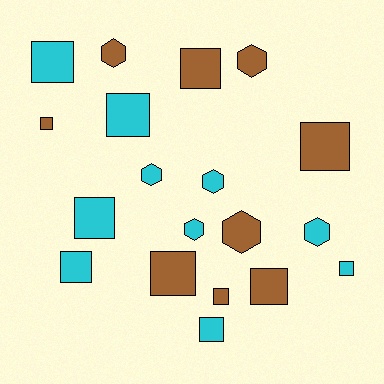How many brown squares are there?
There are 6 brown squares.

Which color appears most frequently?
Cyan, with 10 objects.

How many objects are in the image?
There are 19 objects.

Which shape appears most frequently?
Square, with 12 objects.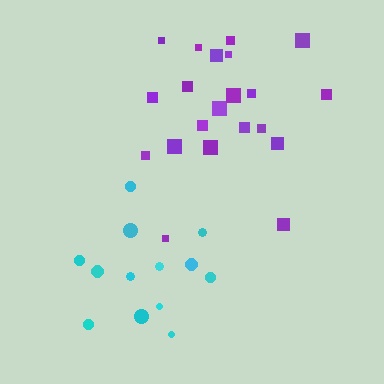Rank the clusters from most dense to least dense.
cyan, purple.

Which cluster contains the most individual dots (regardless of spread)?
Purple (21).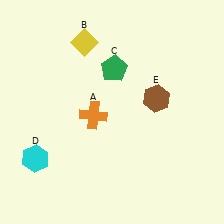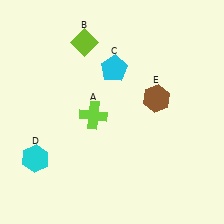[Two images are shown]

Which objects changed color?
A changed from orange to lime. B changed from yellow to lime. C changed from green to cyan.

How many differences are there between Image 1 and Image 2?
There are 3 differences between the two images.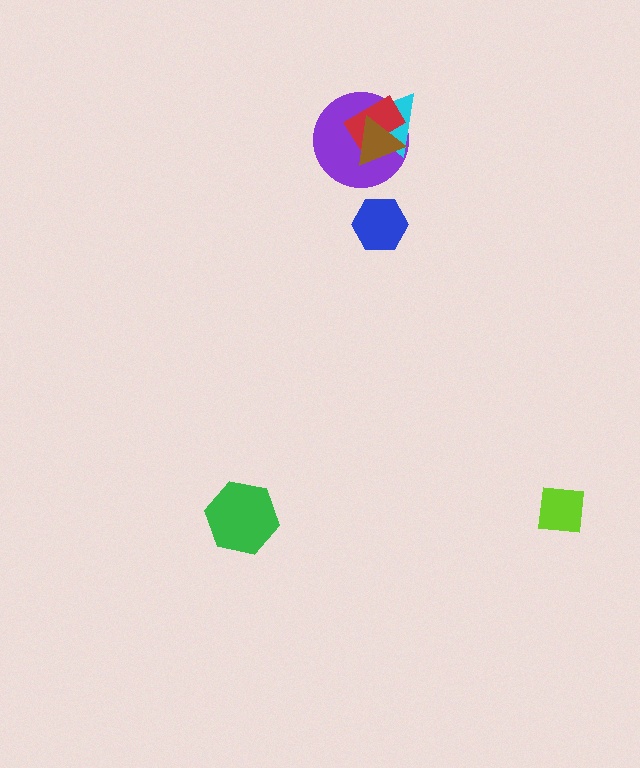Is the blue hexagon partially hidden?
No, no other shape covers it.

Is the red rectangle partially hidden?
Yes, it is partially covered by another shape.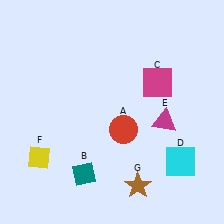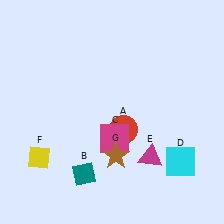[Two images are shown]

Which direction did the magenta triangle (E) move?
The magenta triangle (E) moved down.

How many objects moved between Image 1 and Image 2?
3 objects moved between the two images.